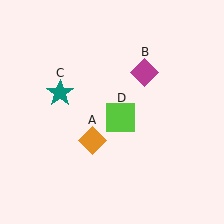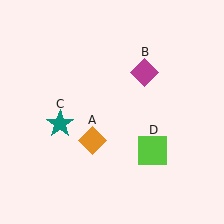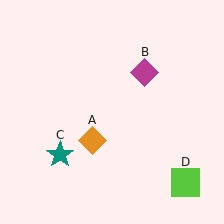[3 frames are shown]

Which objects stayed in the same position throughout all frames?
Orange diamond (object A) and magenta diamond (object B) remained stationary.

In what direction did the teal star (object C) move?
The teal star (object C) moved down.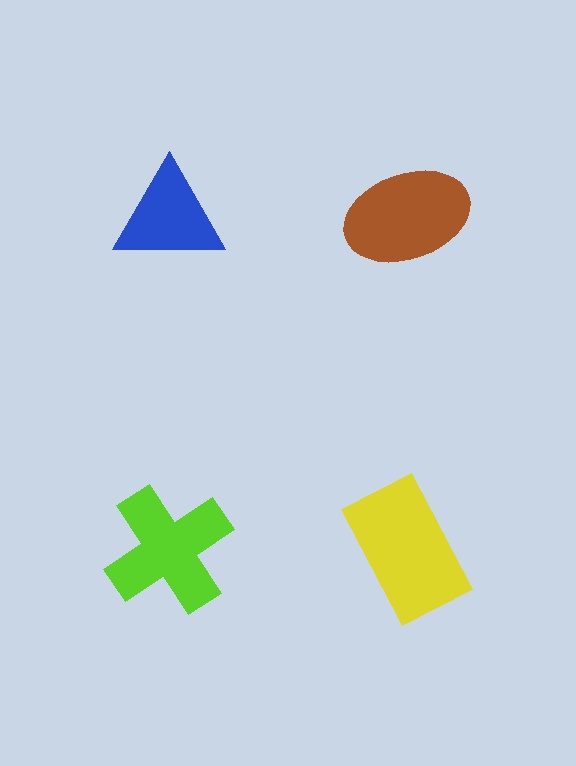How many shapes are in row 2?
2 shapes.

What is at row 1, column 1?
A blue triangle.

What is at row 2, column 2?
A yellow rectangle.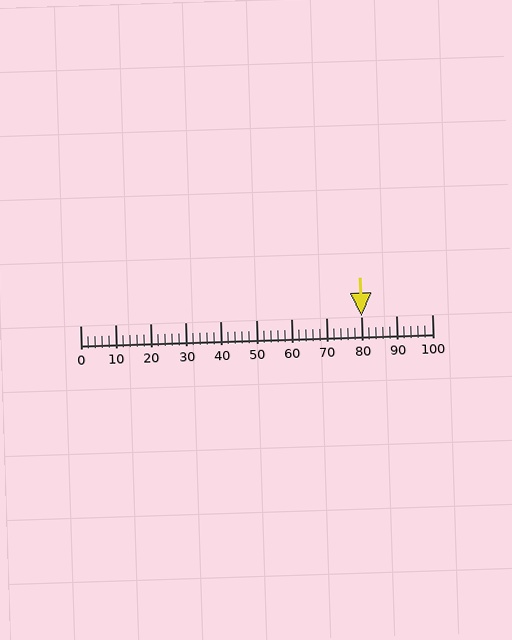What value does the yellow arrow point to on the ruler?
The yellow arrow points to approximately 80.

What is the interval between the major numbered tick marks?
The major tick marks are spaced 10 units apart.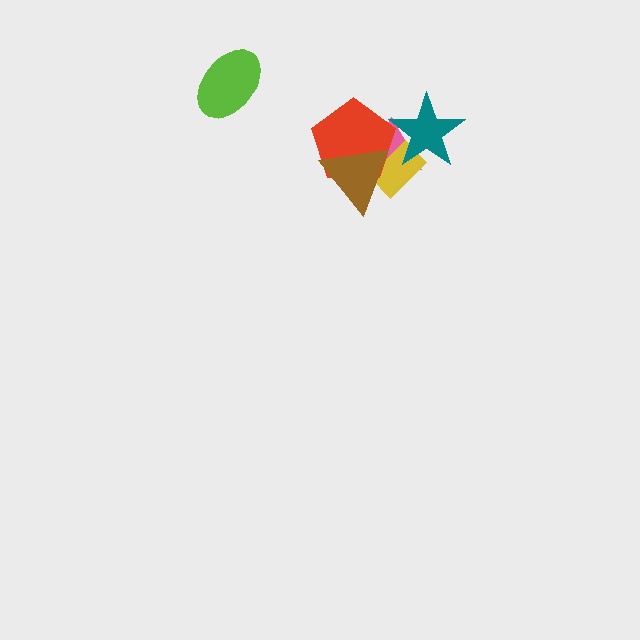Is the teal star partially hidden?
Yes, it is partially covered by another shape.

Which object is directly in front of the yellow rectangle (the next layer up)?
The teal star is directly in front of the yellow rectangle.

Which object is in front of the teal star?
The red pentagon is in front of the teal star.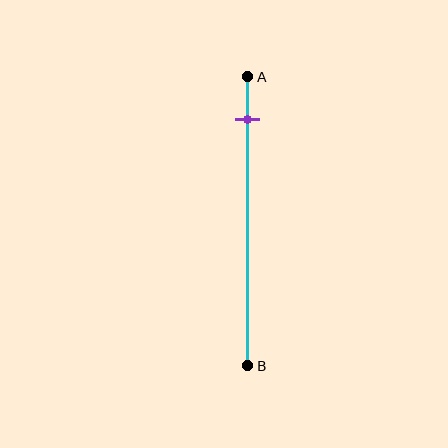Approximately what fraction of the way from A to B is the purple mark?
The purple mark is approximately 15% of the way from A to B.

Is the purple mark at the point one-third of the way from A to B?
No, the mark is at about 15% from A, not at the 33% one-third point.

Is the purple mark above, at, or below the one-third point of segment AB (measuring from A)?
The purple mark is above the one-third point of segment AB.